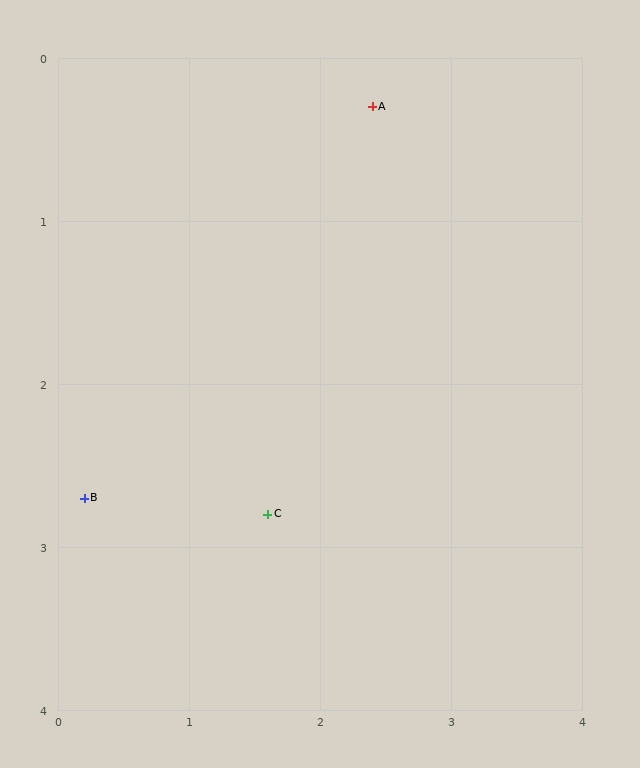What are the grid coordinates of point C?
Point C is at approximately (1.6, 2.8).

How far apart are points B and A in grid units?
Points B and A are about 3.3 grid units apart.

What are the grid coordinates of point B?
Point B is at approximately (0.2, 2.7).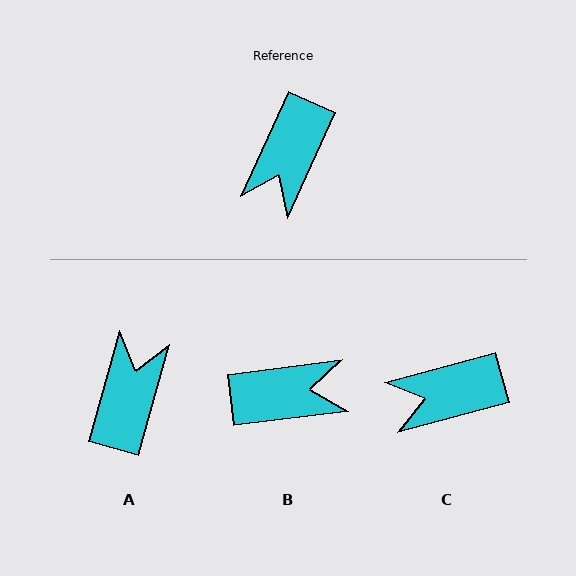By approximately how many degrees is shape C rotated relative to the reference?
Approximately 51 degrees clockwise.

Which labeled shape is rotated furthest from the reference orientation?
A, about 171 degrees away.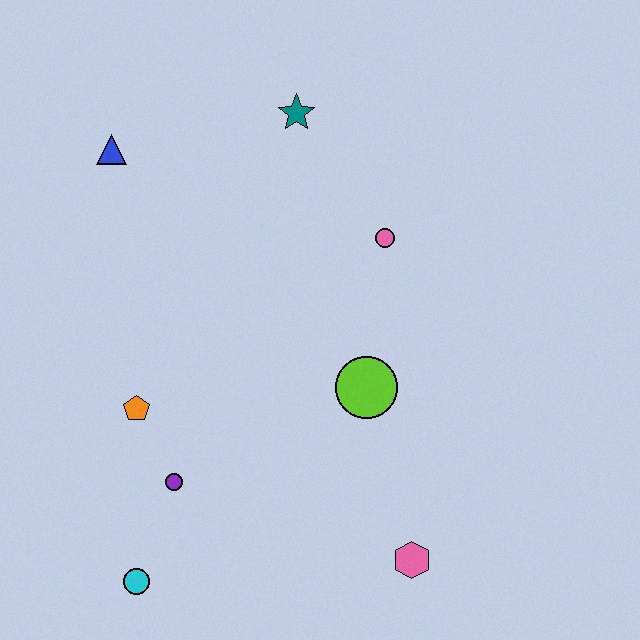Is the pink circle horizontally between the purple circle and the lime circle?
No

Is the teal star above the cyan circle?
Yes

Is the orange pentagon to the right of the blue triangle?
Yes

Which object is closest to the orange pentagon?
The purple circle is closest to the orange pentagon.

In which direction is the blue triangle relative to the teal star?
The blue triangle is to the left of the teal star.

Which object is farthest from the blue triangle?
The pink hexagon is farthest from the blue triangle.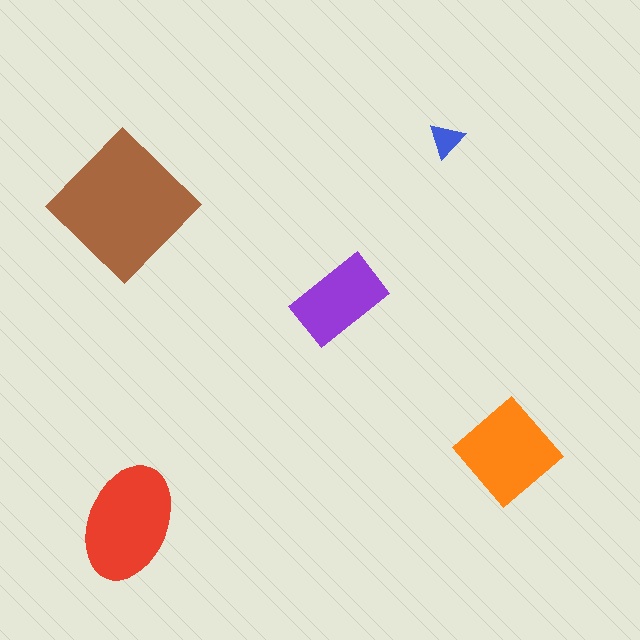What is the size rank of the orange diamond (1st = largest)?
3rd.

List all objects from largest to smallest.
The brown diamond, the red ellipse, the orange diamond, the purple rectangle, the blue triangle.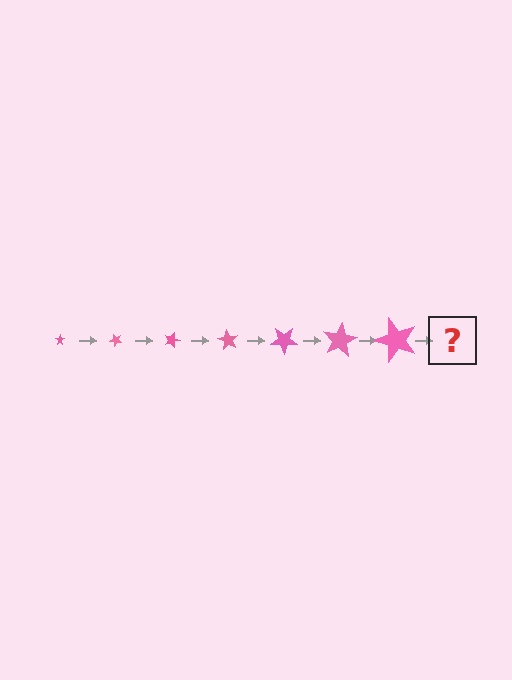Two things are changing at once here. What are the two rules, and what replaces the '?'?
The two rules are that the star grows larger each step and it rotates 45 degrees each step. The '?' should be a star, larger than the previous one and rotated 315 degrees from the start.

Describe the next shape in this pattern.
It should be a star, larger than the previous one and rotated 315 degrees from the start.